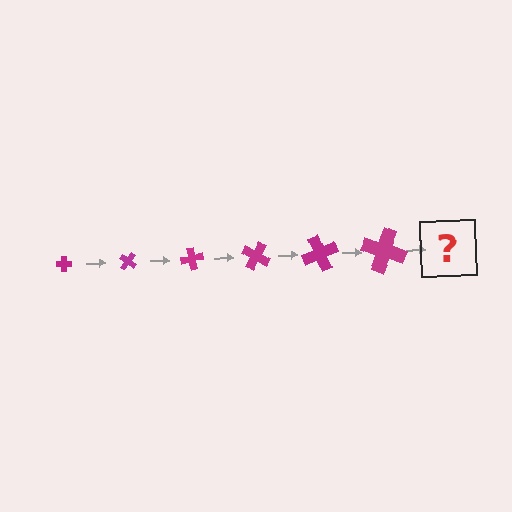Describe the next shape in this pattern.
It should be a cross, larger than the previous one and rotated 240 degrees from the start.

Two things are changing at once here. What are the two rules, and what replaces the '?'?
The two rules are that the cross grows larger each step and it rotates 40 degrees each step. The '?' should be a cross, larger than the previous one and rotated 240 degrees from the start.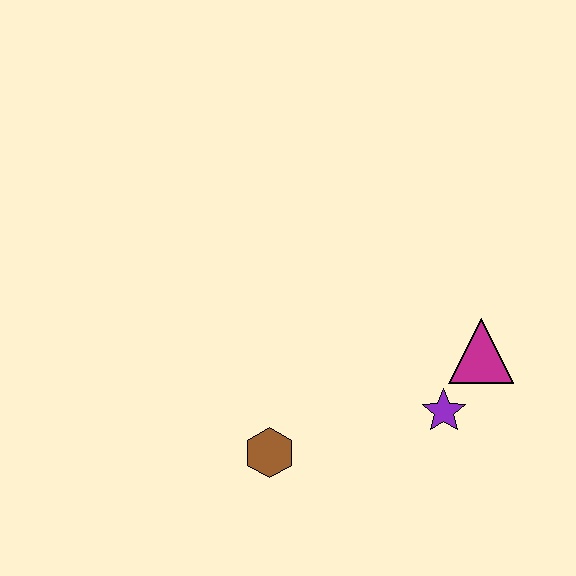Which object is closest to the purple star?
The magenta triangle is closest to the purple star.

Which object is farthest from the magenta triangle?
The brown hexagon is farthest from the magenta triangle.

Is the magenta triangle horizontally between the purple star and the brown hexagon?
No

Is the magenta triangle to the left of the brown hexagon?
No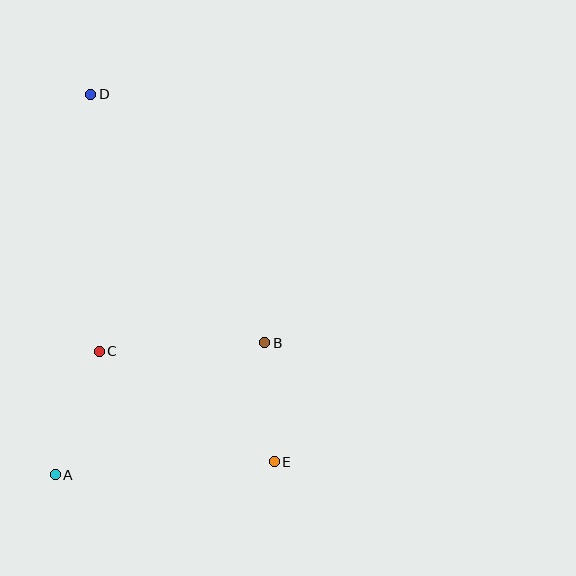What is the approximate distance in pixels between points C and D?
The distance between C and D is approximately 257 pixels.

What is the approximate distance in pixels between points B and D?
The distance between B and D is approximately 304 pixels.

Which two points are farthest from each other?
Points D and E are farthest from each other.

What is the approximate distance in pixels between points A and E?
The distance between A and E is approximately 220 pixels.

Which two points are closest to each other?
Points B and E are closest to each other.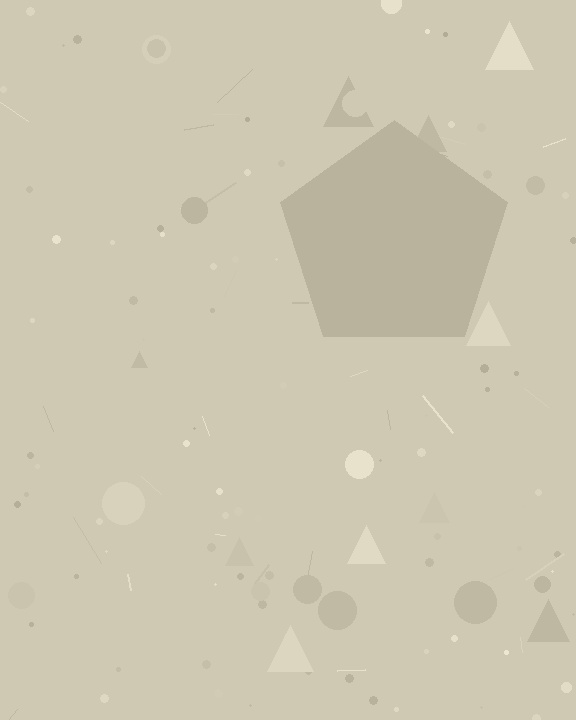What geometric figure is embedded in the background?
A pentagon is embedded in the background.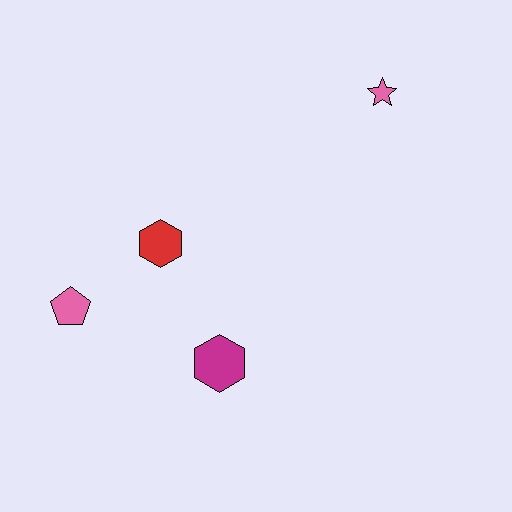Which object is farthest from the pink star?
The pink pentagon is farthest from the pink star.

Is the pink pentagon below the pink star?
Yes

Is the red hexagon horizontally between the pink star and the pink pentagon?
Yes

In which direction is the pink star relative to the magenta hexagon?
The pink star is above the magenta hexagon.